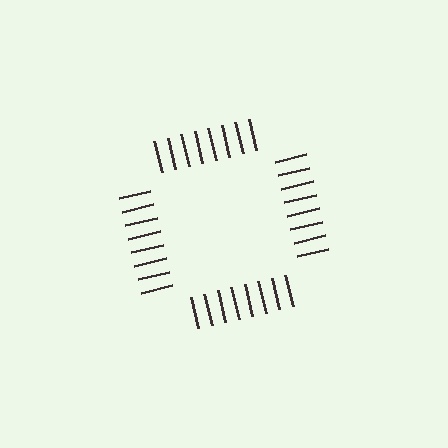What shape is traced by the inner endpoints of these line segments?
An illusory square — the line segments terminate on its edges but no continuous stroke is drawn.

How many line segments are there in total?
32 — 8 along each of the 4 edges.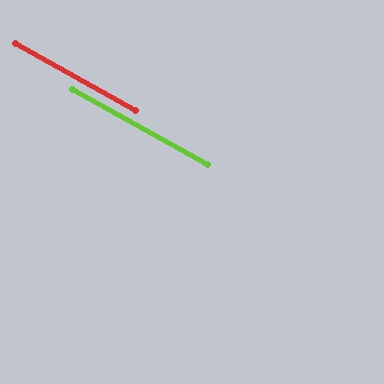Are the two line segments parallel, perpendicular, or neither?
Parallel — their directions differ by only 0.3°.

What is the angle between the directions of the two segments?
Approximately 0 degrees.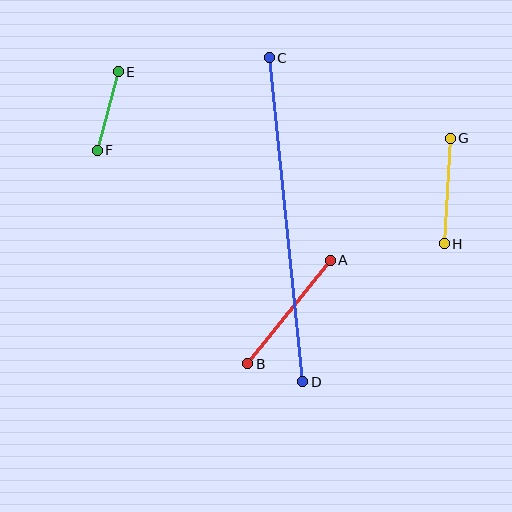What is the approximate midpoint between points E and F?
The midpoint is at approximately (108, 111) pixels.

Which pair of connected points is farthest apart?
Points C and D are farthest apart.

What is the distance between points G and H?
The distance is approximately 105 pixels.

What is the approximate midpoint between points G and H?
The midpoint is at approximately (447, 191) pixels.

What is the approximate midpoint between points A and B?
The midpoint is at approximately (289, 312) pixels.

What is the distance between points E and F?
The distance is approximately 81 pixels.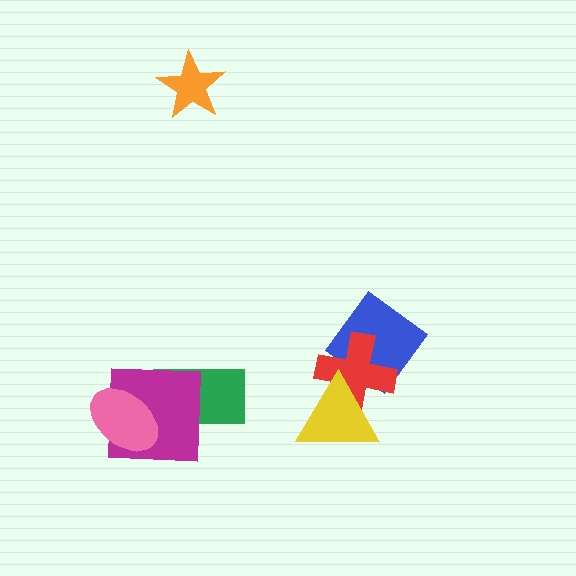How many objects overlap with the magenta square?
2 objects overlap with the magenta square.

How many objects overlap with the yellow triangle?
1 object overlaps with the yellow triangle.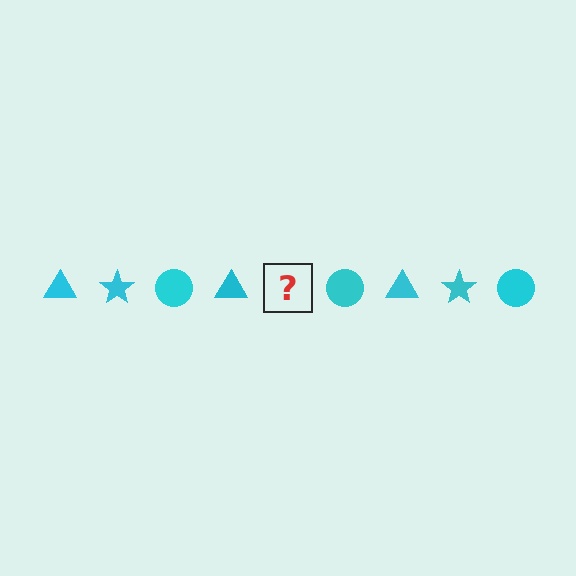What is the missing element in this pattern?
The missing element is a cyan star.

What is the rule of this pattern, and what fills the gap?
The rule is that the pattern cycles through triangle, star, circle shapes in cyan. The gap should be filled with a cyan star.